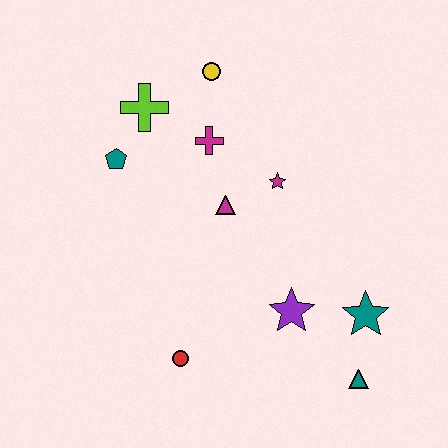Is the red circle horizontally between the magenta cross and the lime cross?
Yes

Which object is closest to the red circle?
The purple star is closest to the red circle.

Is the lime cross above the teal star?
Yes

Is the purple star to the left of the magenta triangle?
No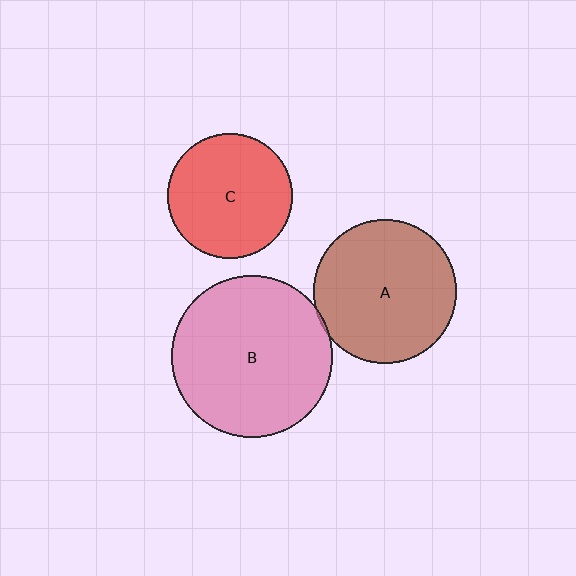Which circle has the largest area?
Circle B (pink).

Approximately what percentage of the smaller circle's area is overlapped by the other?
Approximately 5%.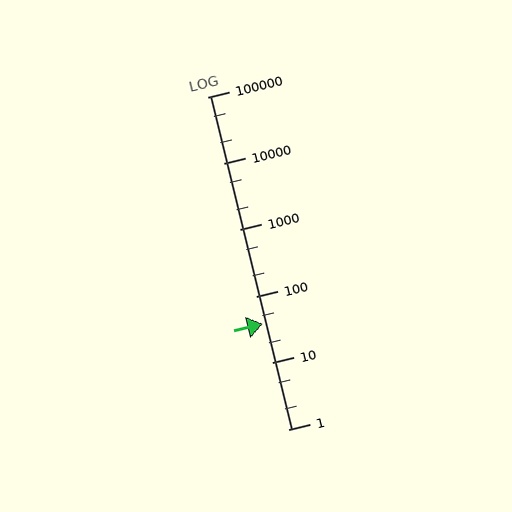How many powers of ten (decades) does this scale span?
The scale spans 5 decades, from 1 to 100000.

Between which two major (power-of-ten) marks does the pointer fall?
The pointer is between 10 and 100.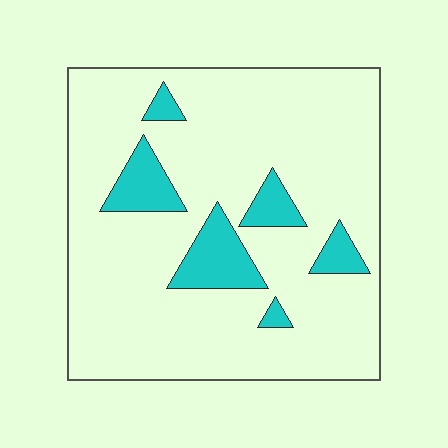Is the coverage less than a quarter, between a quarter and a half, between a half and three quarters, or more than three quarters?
Less than a quarter.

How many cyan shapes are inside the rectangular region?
6.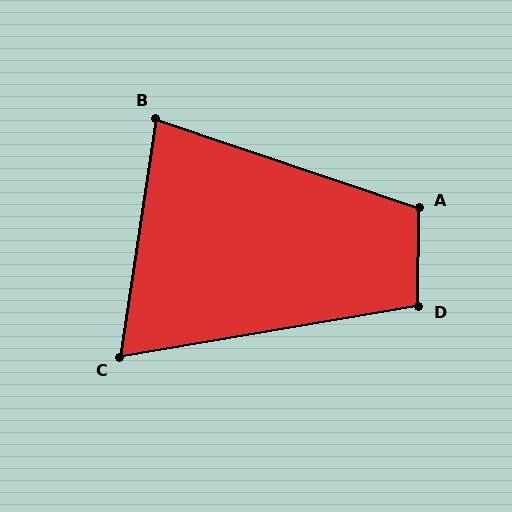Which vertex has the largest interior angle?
A, at approximately 108 degrees.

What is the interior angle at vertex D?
Approximately 100 degrees (obtuse).